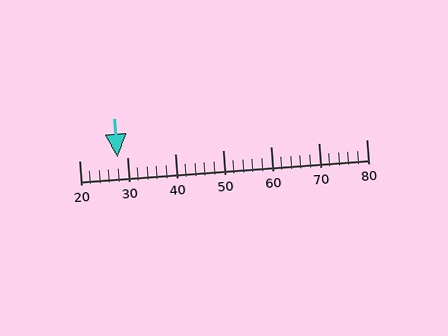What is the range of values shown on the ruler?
The ruler shows values from 20 to 80.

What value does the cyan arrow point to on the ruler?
The cyan arrow points to approximately 28.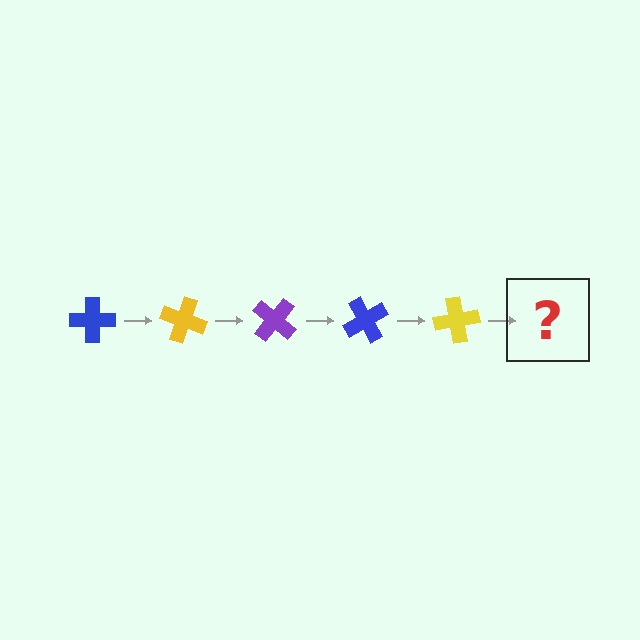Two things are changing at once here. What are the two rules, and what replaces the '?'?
The two rules are that it rotates 20 degrees each step and the color cycles through blue, yellow, and purple. The '?' should be a purple cross, rotated 100 degrees from the start.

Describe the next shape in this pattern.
It should be a purple cross, rotated 100 degrees from the start.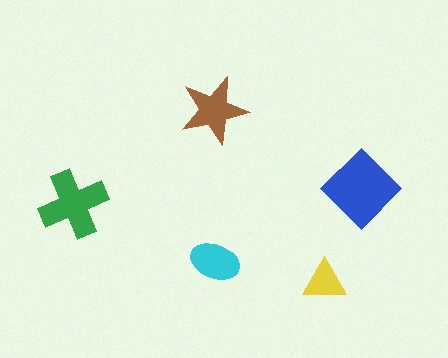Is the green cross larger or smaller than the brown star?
Larger.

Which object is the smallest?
The yellow triangle.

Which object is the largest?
The blue diamond.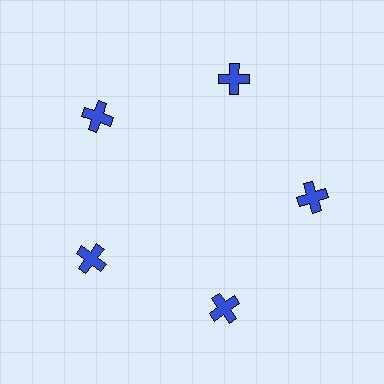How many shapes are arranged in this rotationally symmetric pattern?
There are 5 shapes, arranged in 5 groups of 1.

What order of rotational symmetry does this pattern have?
This pattern has 5-fold rotational symmetry.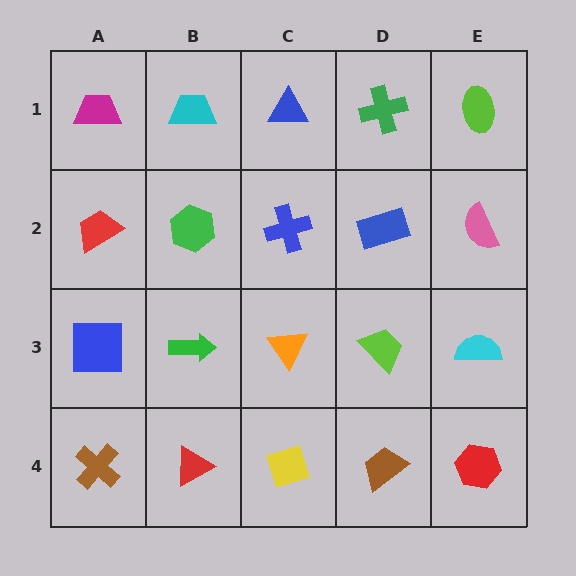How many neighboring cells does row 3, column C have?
4.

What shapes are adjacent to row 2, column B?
A cyan trapezoid (row 1, column B), a green arrow (row 3, column B), a red trapezoid (row 2, column A), a blue cross (row 2, column C).